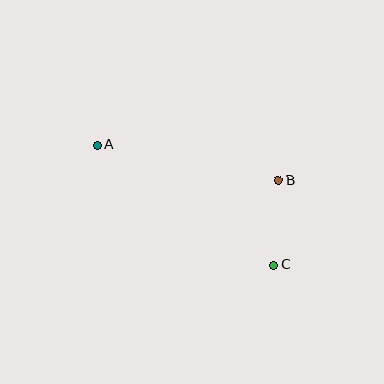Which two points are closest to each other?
Points B and C are closest to each other.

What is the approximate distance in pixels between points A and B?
The distance between A and B is approximately 184 pixels.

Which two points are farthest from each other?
Points A and C are farthest from each other.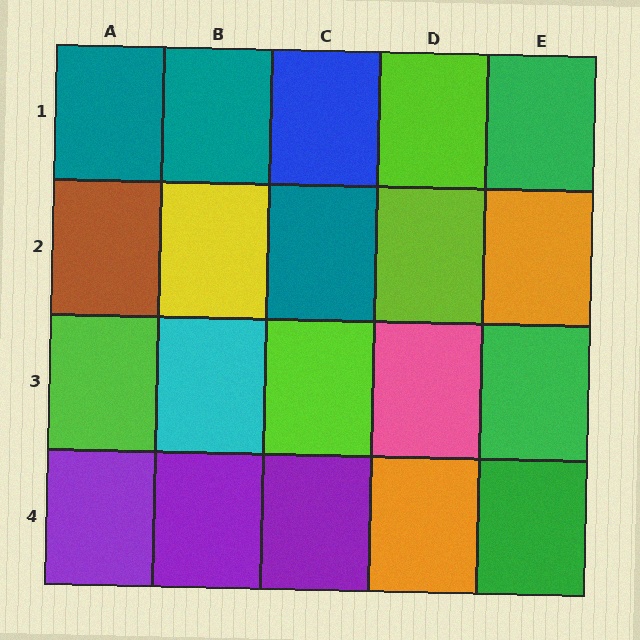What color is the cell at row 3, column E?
Green.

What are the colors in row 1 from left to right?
Teal, teal, blue, lime, green.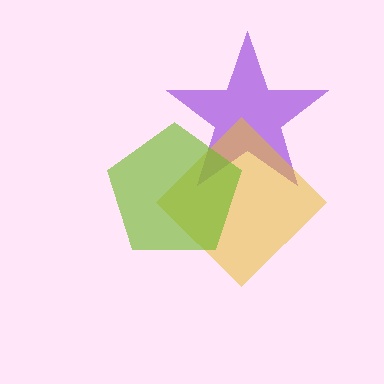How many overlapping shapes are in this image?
There are 3 overlapping shapes in the image.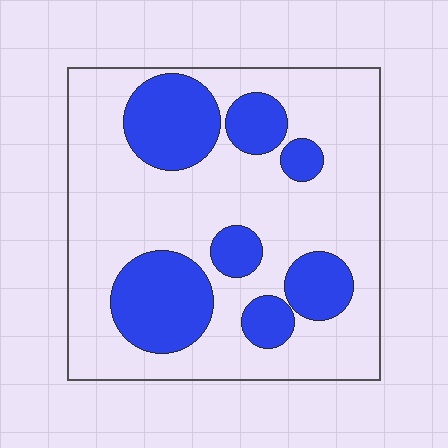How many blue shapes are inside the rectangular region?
7.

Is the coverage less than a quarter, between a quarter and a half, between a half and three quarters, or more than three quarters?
Between a quarter and a half.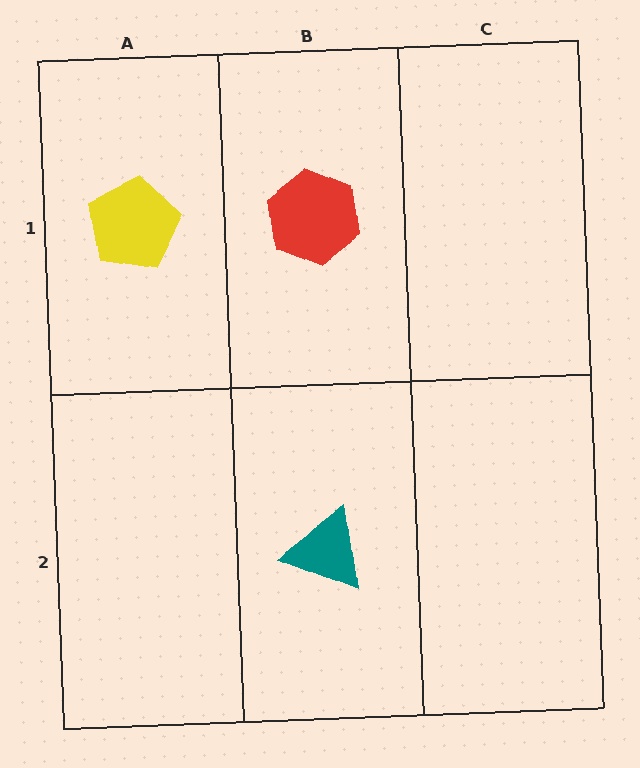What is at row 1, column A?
A yellow pentagon.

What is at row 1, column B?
A red hexagon.